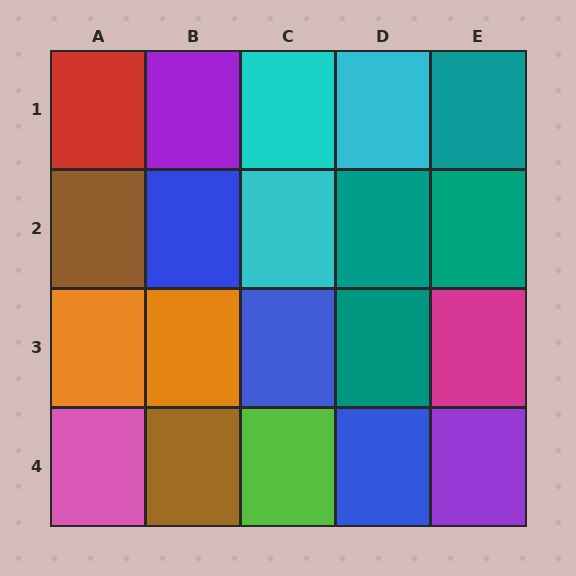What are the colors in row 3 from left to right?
Orange, orange, blue, teal, magenta.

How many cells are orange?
2 cells are orange.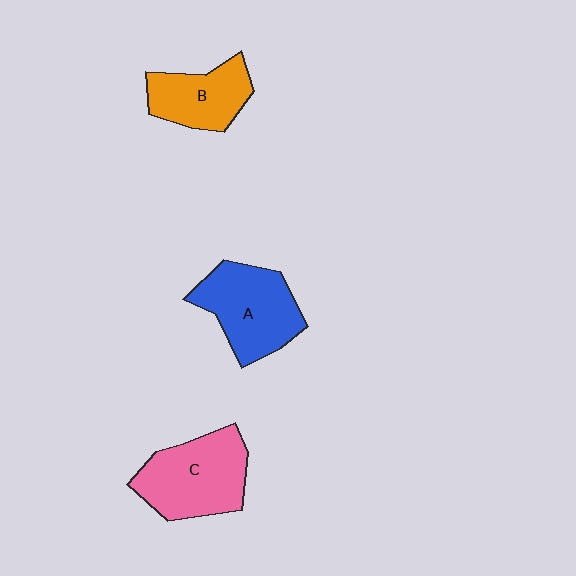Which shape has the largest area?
Shape C (pink).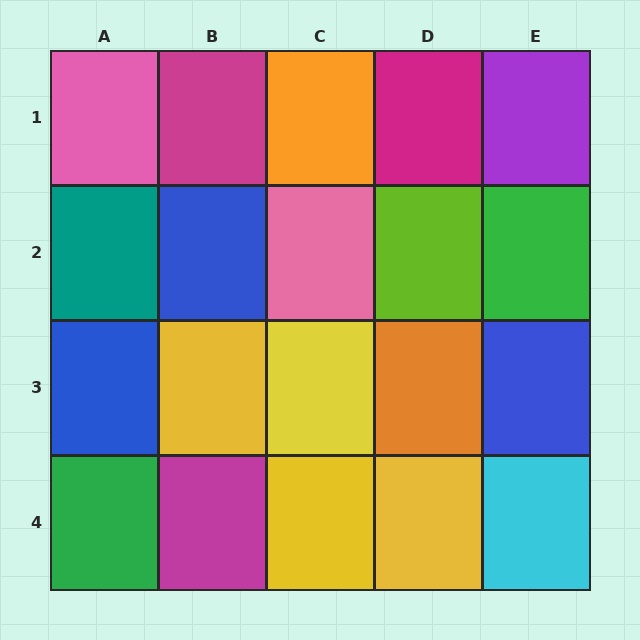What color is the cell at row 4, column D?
Yellow.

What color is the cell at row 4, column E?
Cyan.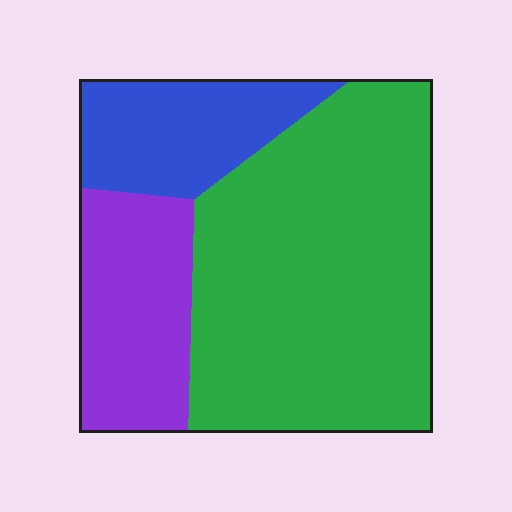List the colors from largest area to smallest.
From largest to smallest: green, purple, blue.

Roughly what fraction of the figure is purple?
Purple takes up about one fifth (1/5) of the figure.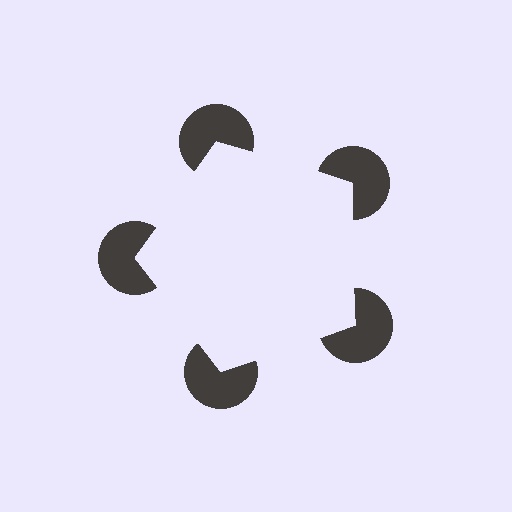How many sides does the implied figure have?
5 sides.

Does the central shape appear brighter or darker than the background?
It typically appears slightly brighter than the background, even though no actual brightness change is drawn.